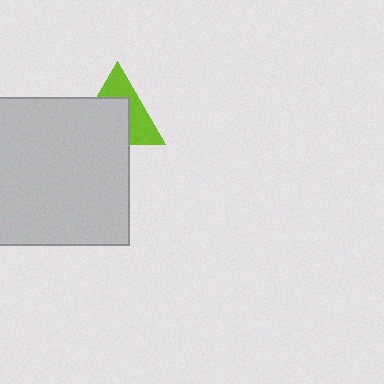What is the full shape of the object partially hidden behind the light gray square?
The partially hidden object is a lime triangle.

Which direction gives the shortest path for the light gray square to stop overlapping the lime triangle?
Moving toward the lower-left gives the shortest separation.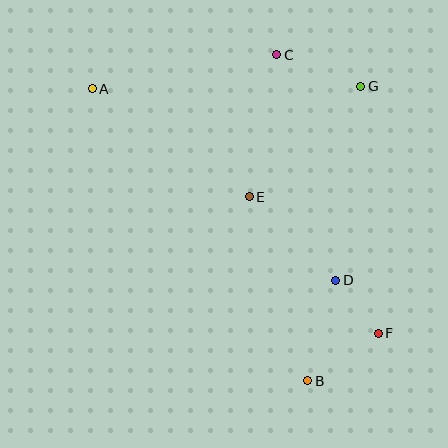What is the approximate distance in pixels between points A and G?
The distance between A and G is approximately 269 pixels.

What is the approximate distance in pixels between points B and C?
The distance between B and C is approximately 328 pixels.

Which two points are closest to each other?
Points D and F are closest to each other.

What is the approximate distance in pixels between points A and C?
The distance between A and C is approximately 188 pixels.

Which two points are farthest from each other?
Points A and F are farthest from each other.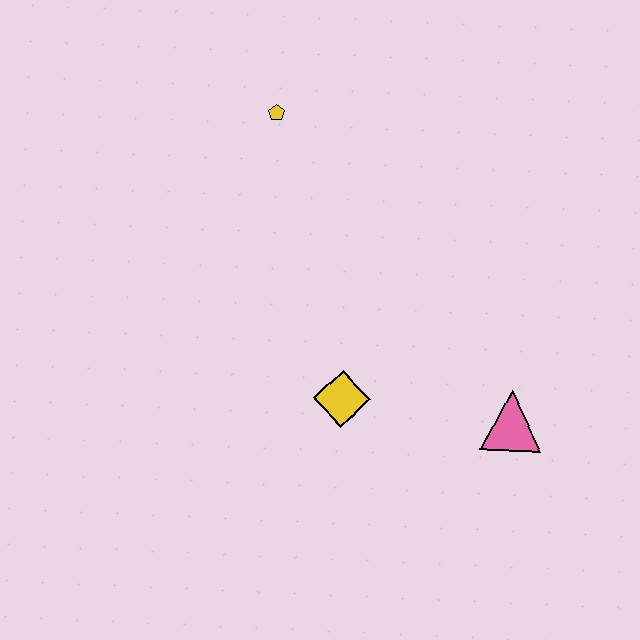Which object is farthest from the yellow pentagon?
The pink triangle is farthest from the yellow pentagon.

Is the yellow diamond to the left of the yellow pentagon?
No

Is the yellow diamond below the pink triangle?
No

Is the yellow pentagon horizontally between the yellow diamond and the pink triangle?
No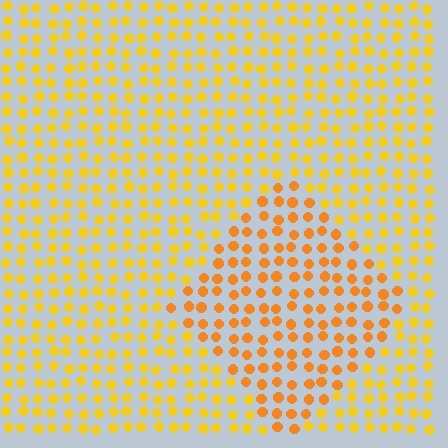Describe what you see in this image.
The image is filled with small yellow elements in a uniform arrangement. A diamond-shaped region is visible where the elements are tinted to a slightly different hue, forming a subtle color boundary.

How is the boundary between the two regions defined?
The boundary is defined purely by a slight shift in hue (about 21 degrees). Spacing, size, and orientation are identical on both sides.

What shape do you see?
I see a diamond.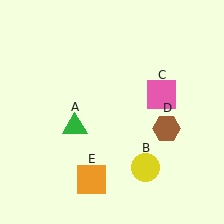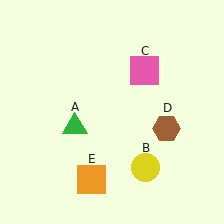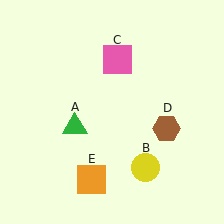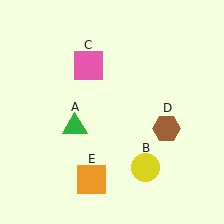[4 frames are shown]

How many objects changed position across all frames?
1 object changed position: pink square (object C).